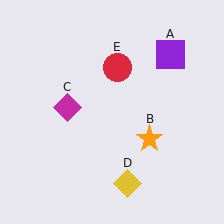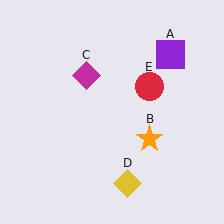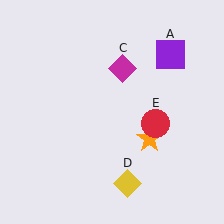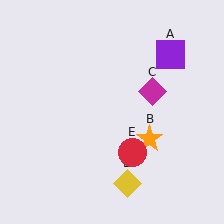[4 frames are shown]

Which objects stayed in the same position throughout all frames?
Purple square (object A) and orange star (object B) and yellow diamond (object D) remained stationary.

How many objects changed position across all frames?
2 objects changed position: magenta diamond (object C), red circle (object E).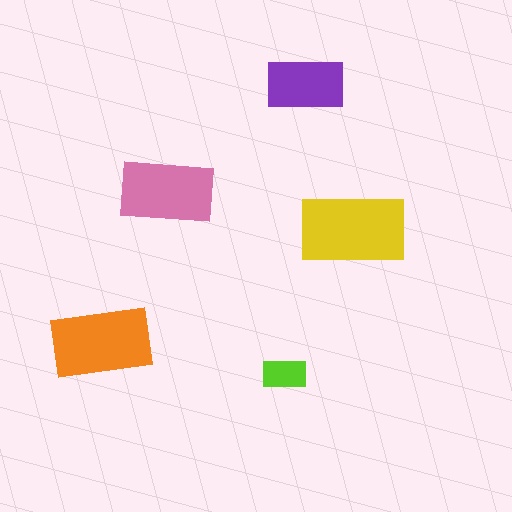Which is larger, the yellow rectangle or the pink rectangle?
The yellow one.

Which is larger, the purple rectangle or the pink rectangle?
The pink one.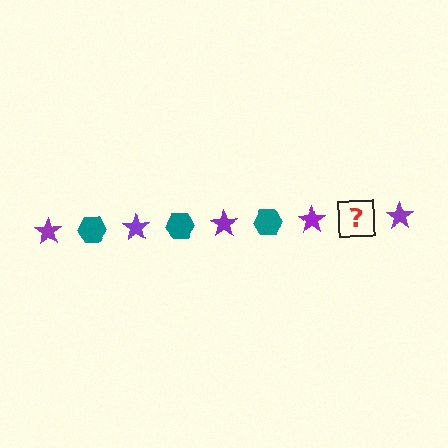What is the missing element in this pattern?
The missing element is a teal hexagon.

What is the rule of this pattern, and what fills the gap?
The rule is that the pattern alternates between purple star and teal hexagon. The gap should be filled with a teal hexagon.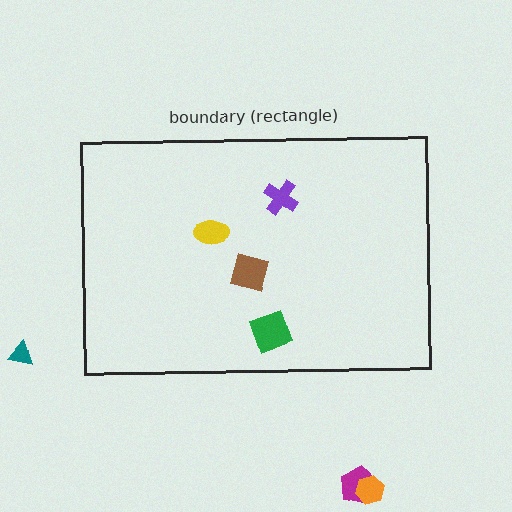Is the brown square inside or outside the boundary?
Inside.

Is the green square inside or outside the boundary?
Inside.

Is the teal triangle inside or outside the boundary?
Outside.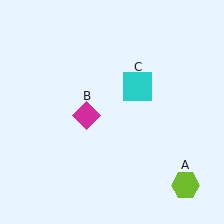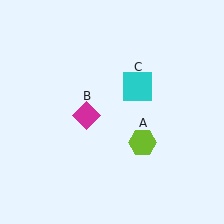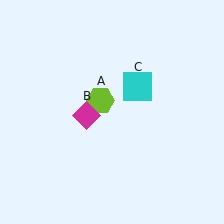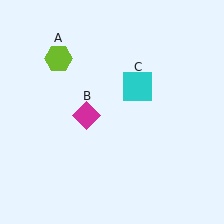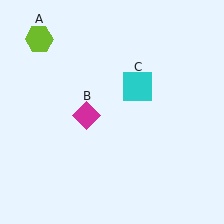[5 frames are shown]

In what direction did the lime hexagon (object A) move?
The lime hexagon (object A) moved up and to the left.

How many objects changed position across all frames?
1 object changed position: lime hexagon (object A).